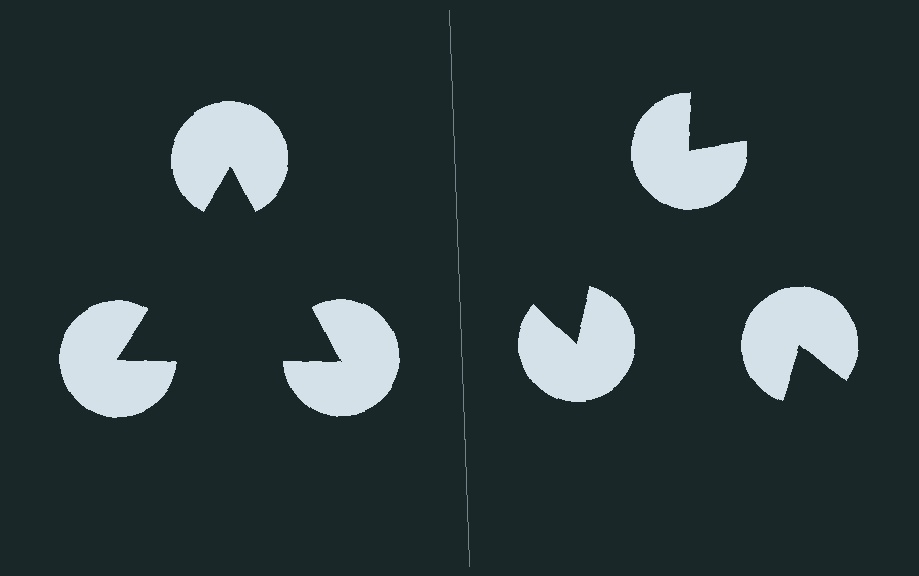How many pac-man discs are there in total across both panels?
6 — 3 on each side.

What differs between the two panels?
The pac-man discs are positioned identically on both sides; only the wedge orientations differ. On the left they align to a triangle; on the right they are misaligned.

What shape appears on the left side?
An illusory triangle.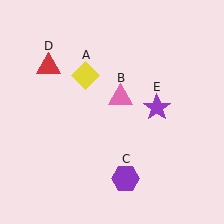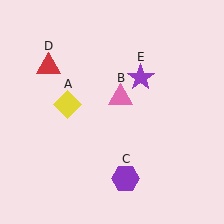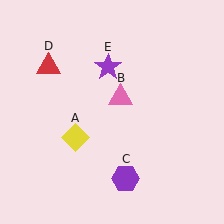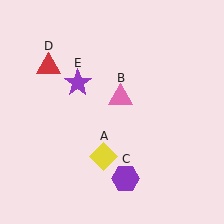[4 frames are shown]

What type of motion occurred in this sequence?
The yellow diamond (object A), purple star (object E) rotated counterclockwise around the center of the scene.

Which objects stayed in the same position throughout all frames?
Pink triangle (object B) and purple hexagon (object C) and red triangle (object D) remained stationary.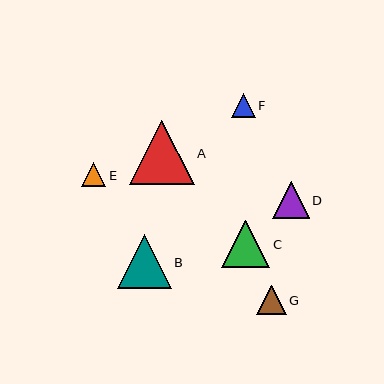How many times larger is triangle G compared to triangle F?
Triangle G is approximately 1.3 times the size of triangle F.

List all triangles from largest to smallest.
From largest to smallest: A, B, C, D, G, E, F.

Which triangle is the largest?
Triangle A is the largest with a size of approximately 65 pixels.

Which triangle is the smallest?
Triangle F is the smallest with a size of approximately 23 pixels.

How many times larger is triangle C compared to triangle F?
Triangle C is approximately 2.0 times the size of triangle F.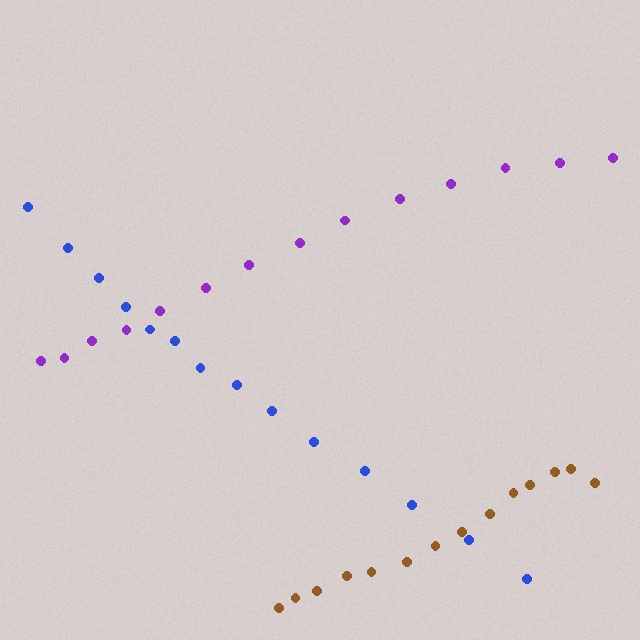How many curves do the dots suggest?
There are 3 distinct paths.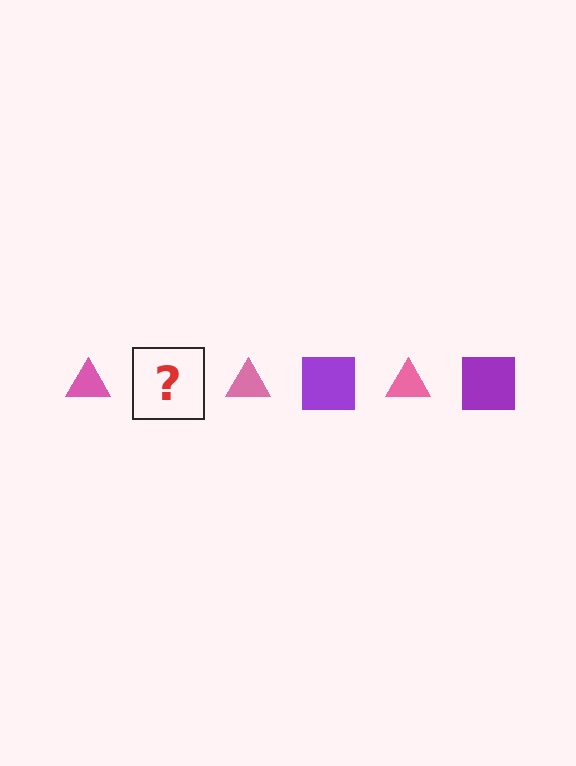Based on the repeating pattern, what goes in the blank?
The blank should be a purple square.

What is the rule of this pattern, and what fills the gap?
The rule is that the pattern alternates between pink triangle and purple square. The gap should be filled with a purple square.